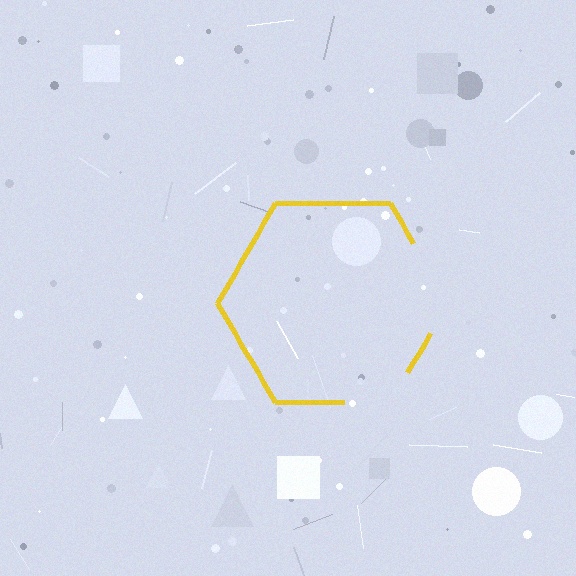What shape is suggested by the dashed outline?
The dashed outline suggests a hexagon.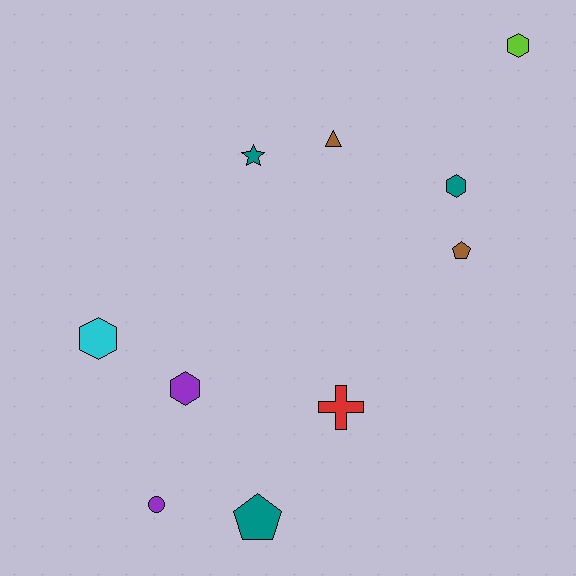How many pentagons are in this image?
There are 2 pentagons.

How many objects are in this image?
There are 10 objects.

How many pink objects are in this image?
There are no pink objects.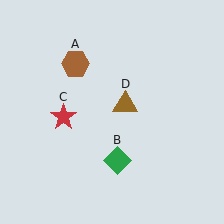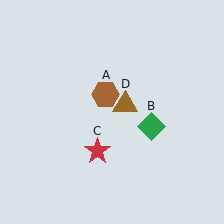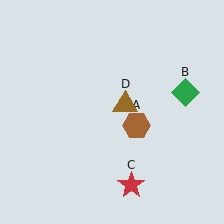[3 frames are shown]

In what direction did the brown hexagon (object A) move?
The brown hexagon (object A) moved down and to the right.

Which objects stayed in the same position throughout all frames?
Brown triangle (object D) remained stationary.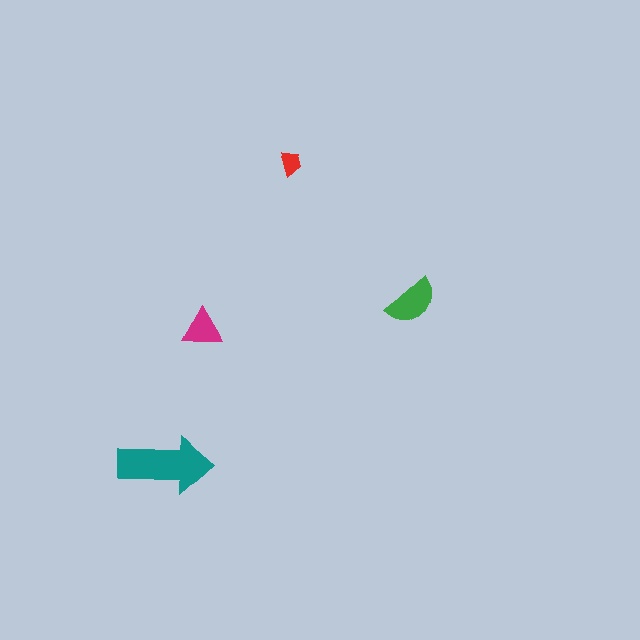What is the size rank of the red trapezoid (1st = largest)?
4th.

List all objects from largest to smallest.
The teal arrow, the green semicircle, the magenta triangle, the red trapezoid.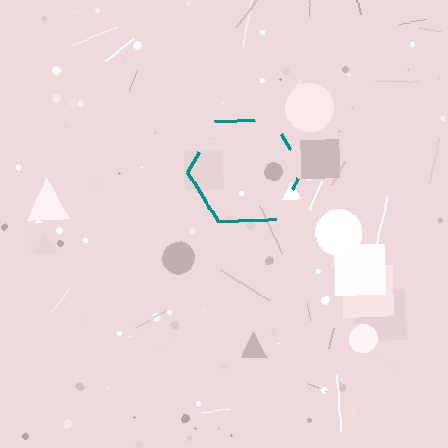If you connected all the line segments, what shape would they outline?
They would outline a hexagon.